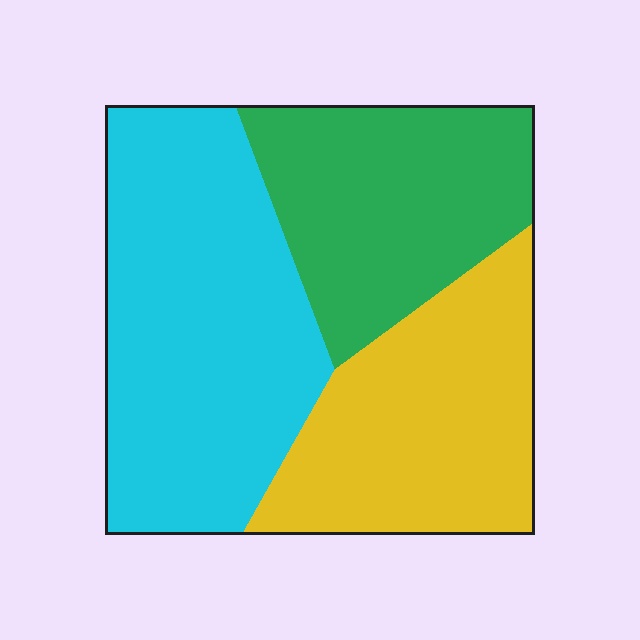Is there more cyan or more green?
Cyan.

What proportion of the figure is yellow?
Yellow covers 30% of the figure.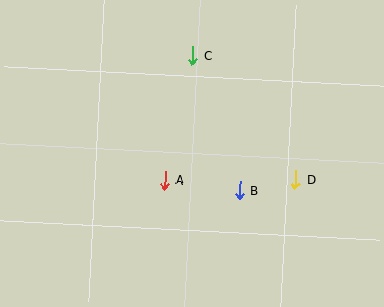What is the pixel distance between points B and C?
The distance between B and C is 143 pixels.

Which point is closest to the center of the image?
Point A at (165, 180) is closest to the center.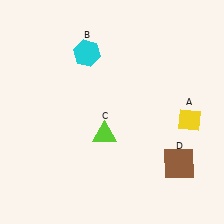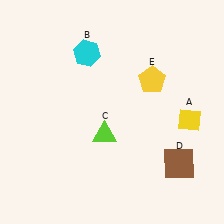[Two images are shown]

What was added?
A yellow pentagon (E) was added in Image 2.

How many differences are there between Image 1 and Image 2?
There is 1 difference between the two images.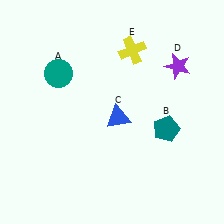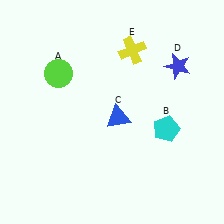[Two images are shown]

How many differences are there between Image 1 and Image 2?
There are 3 differences between the two images.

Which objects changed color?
A changed from teal to lime. B changed from teal to cyan. D changed from purple to blue.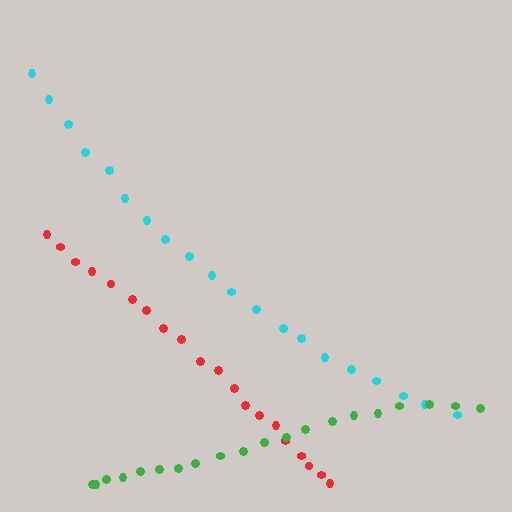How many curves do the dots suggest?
There are 3 distinct paths.